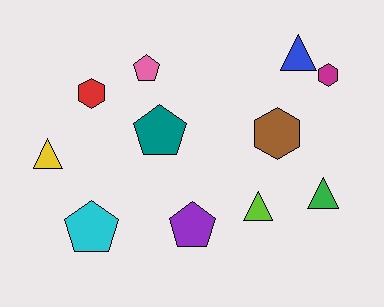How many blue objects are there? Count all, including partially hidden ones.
There is 1 blue object.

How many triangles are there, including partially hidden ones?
There are 4 triangles.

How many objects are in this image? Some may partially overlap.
There are 11 objects.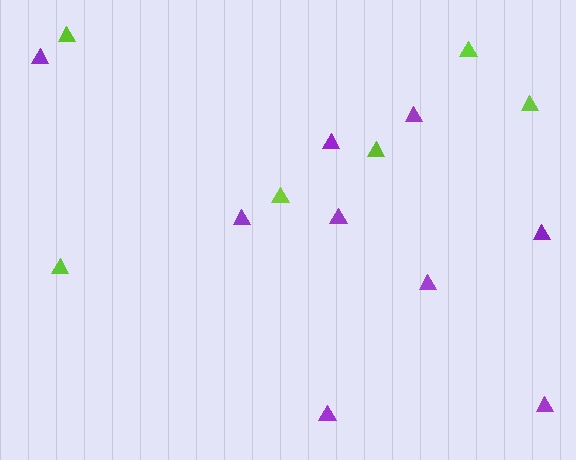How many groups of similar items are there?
There are 2 groups: one group of lime triangles (6) and one group of purple triangles (9).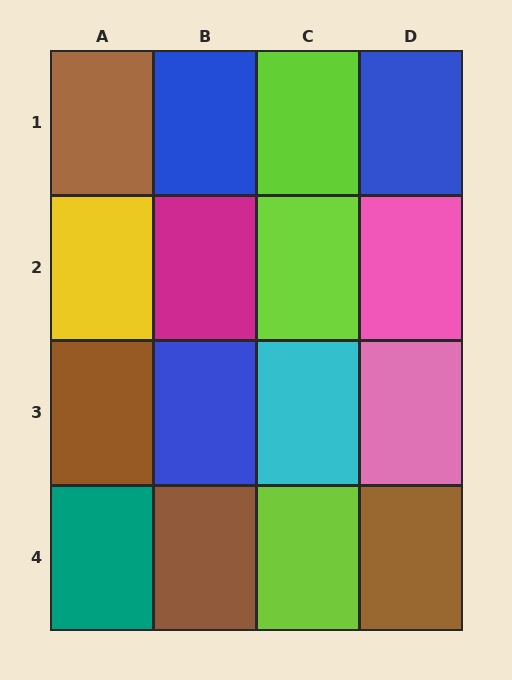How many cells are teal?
1 cell is teal.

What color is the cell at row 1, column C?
Lime.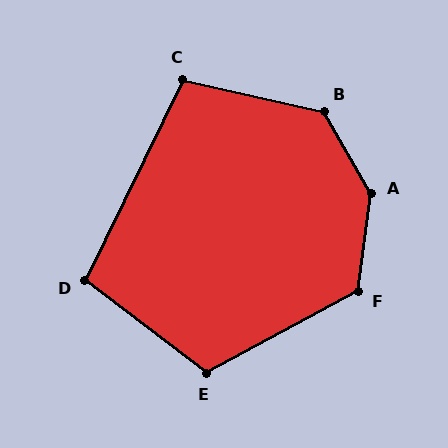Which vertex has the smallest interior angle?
D, at approximately 101 degrees.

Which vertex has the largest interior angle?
A, at approximately 142 degrees.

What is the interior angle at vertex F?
Approximately 126 degrees (obtuse).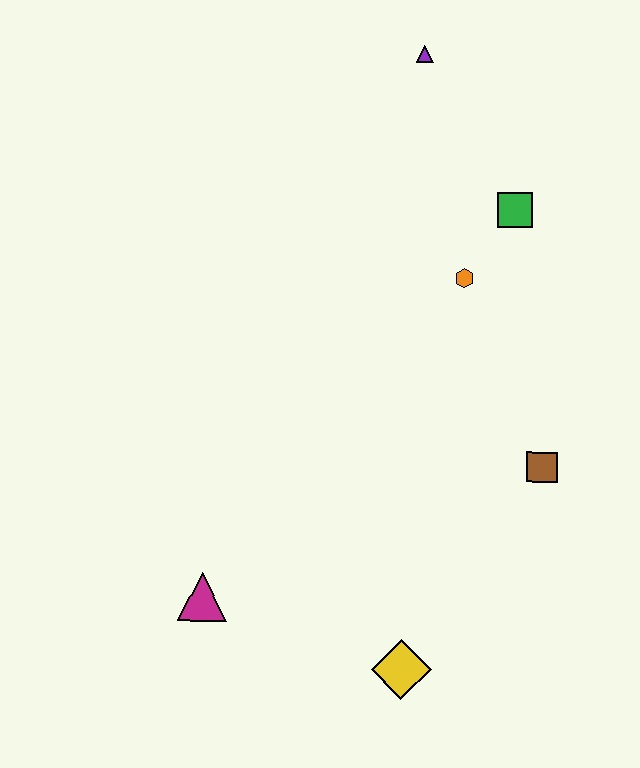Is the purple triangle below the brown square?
No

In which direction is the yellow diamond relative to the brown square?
The yellow diamond is below the brown square.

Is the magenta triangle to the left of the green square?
Yes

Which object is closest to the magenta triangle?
The yellow diamond is closest to the magenta triangle.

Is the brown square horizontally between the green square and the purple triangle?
No